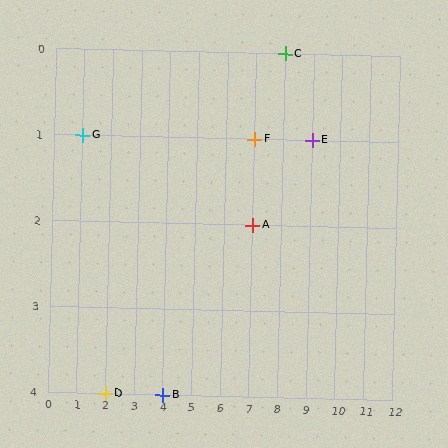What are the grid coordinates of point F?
Point F is at grid coordinates (7, 1).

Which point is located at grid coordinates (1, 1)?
Point G is at (1, 1).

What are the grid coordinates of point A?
Point A is at grid coordinates (7, 2).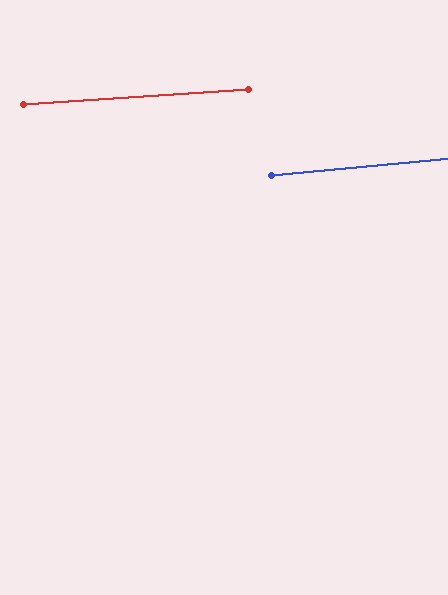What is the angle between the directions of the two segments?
Approximately 1 degree.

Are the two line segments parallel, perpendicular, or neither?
Parallel — their directions differ by only 1.4°.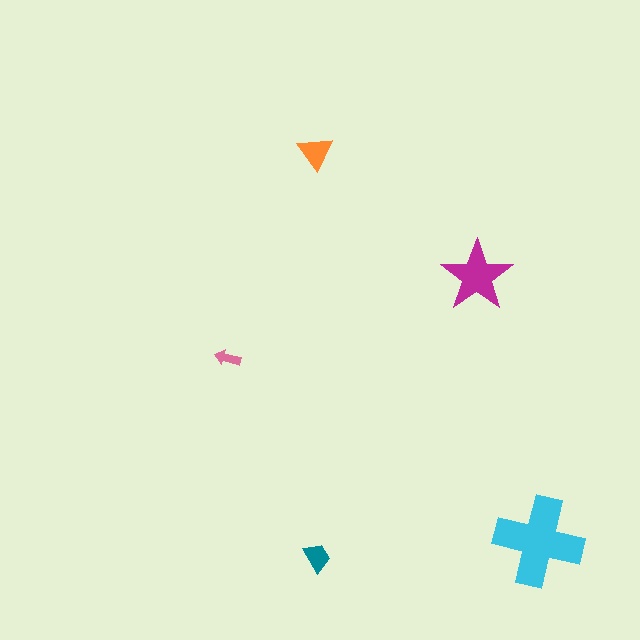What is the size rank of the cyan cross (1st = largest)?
1st.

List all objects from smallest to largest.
The pink arrow, the teal trapezoid, the orange triangle, the magenta star, the cyan cross.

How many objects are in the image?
There are 5 objects in the image.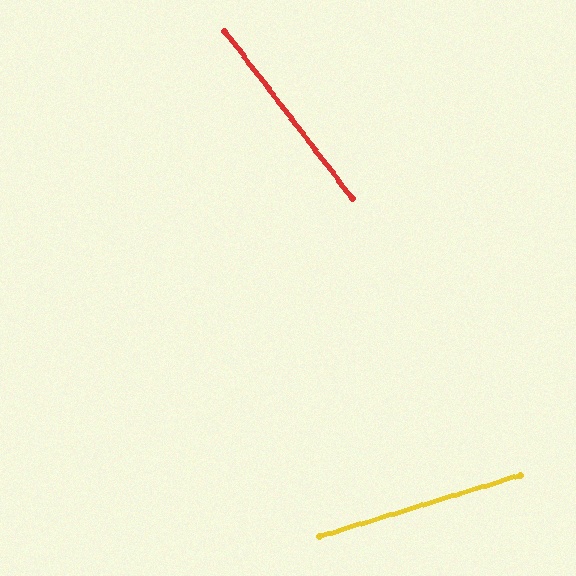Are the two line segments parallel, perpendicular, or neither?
Neither parallel nor perpendicular — they differ by about 70°.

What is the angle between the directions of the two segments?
Approximately 70 degrees.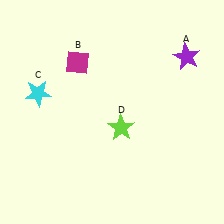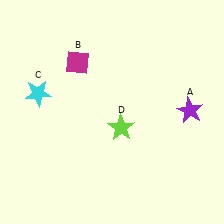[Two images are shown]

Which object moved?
The purple star (A) moved down.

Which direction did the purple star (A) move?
The purple star (A) moved down.